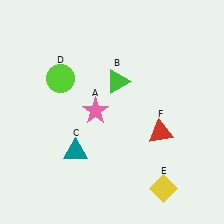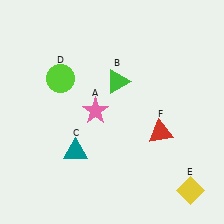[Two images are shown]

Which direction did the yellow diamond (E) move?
The yellow diamond (E) moved right.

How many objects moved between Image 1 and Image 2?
1 object moved between the two images.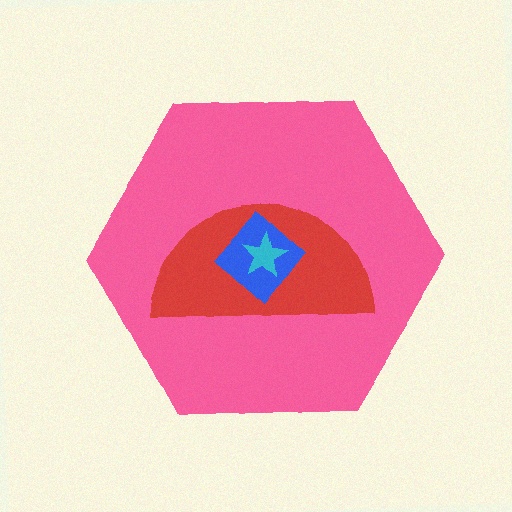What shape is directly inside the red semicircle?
The blue diamond.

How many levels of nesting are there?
4.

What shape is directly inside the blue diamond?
The cyan star.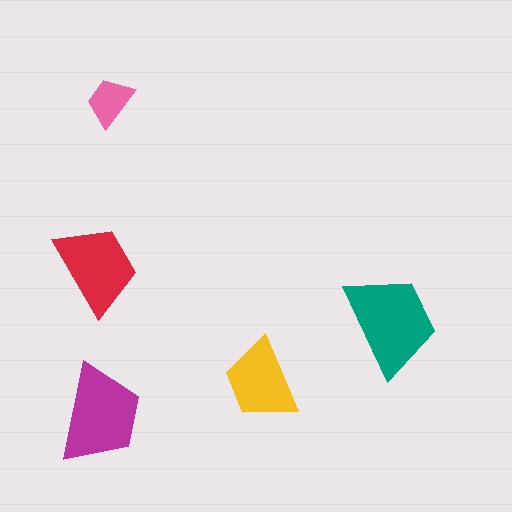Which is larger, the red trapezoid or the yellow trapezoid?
The red one.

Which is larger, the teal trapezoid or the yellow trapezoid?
The teal one.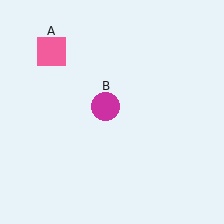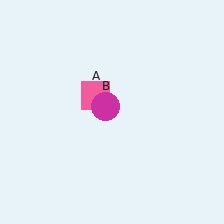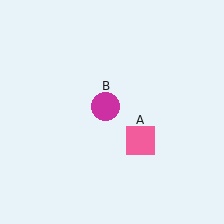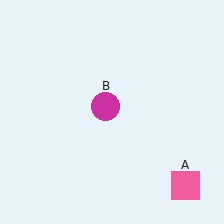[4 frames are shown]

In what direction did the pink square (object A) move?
The pink square (object A) moved down and to the right.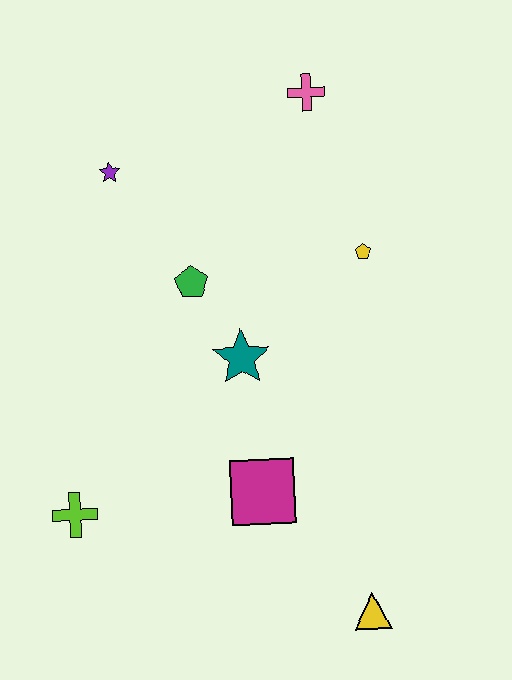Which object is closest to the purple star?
The green pentagon is closest to the purple star.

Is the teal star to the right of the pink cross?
No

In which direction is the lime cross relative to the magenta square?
The lime cross is to the left of the magenta square.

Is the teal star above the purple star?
No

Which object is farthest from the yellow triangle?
The pink cross is farthest from the yellow triangle.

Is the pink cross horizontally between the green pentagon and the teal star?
No